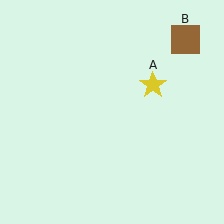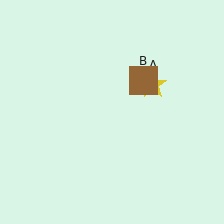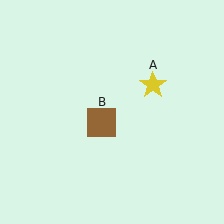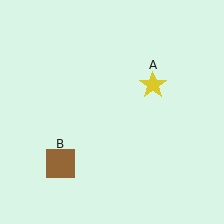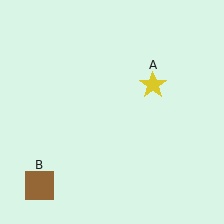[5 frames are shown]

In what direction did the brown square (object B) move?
The brown square (object B) moved down and to the left.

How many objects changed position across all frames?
1 object changed position: brown square (object B).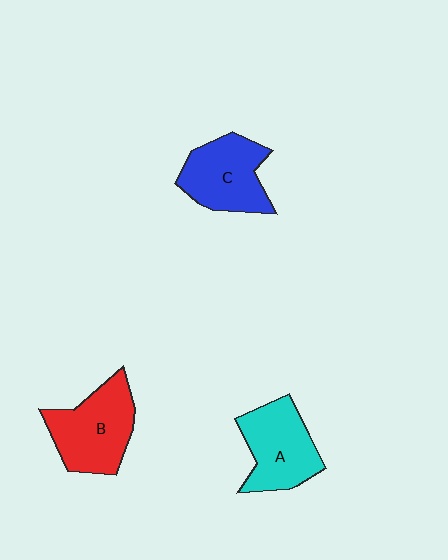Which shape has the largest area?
Shape B (red).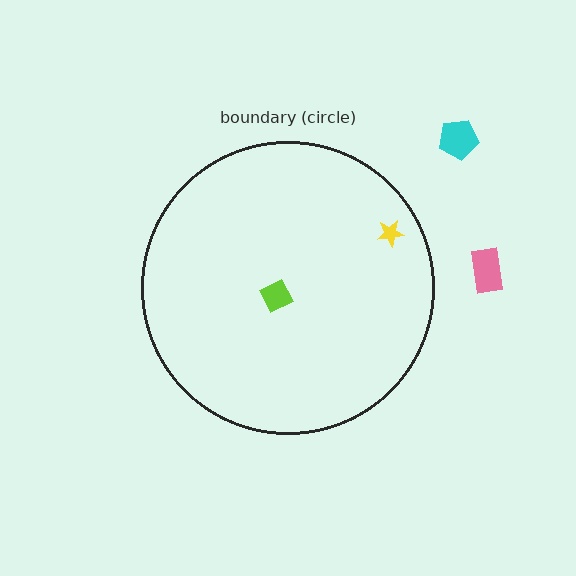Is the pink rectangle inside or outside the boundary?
Outside.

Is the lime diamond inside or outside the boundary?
Inside.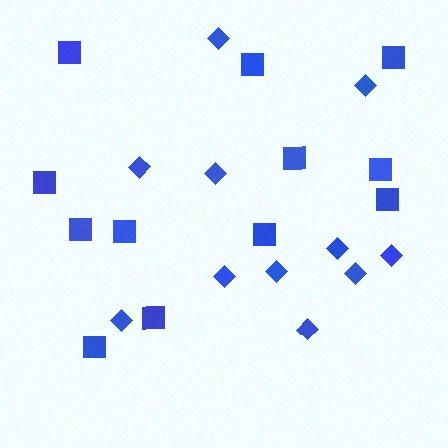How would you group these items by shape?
There are 2 groups: one group of diamonds (11) and one group of squares (12).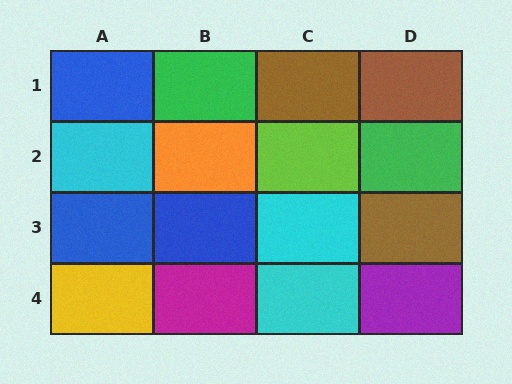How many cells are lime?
1 cell is lime.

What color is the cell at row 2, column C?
Lime.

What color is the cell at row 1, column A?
Blue.